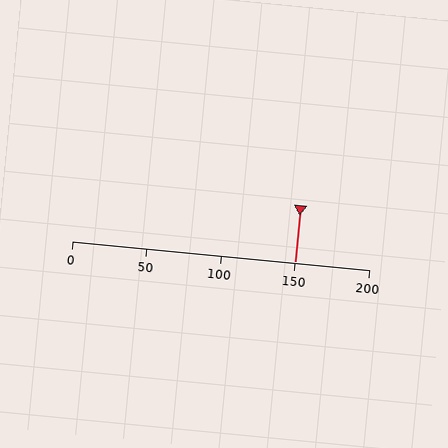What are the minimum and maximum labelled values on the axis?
The axis runs from 0 to 200.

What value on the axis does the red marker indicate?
The marker indicates approximately 150.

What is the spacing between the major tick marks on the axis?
The major ticks are spaced 50 apart.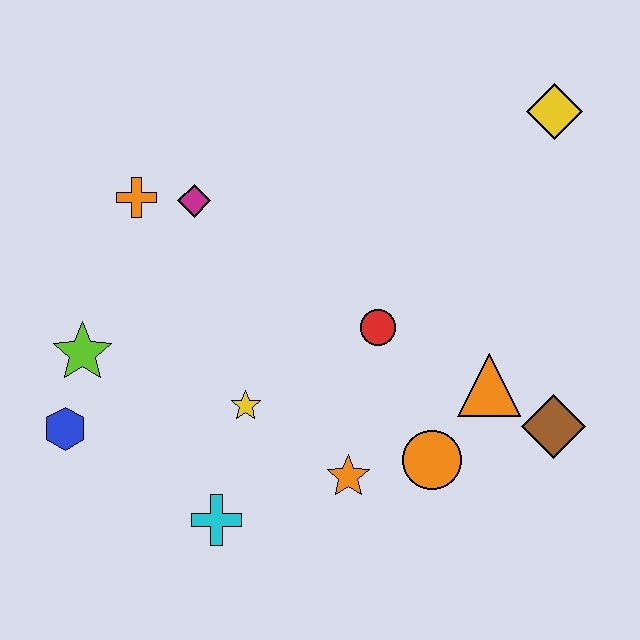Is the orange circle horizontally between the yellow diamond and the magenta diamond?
Yes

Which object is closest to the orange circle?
The orange star is closest to the orange circle.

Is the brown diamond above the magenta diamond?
No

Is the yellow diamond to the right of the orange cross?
Yes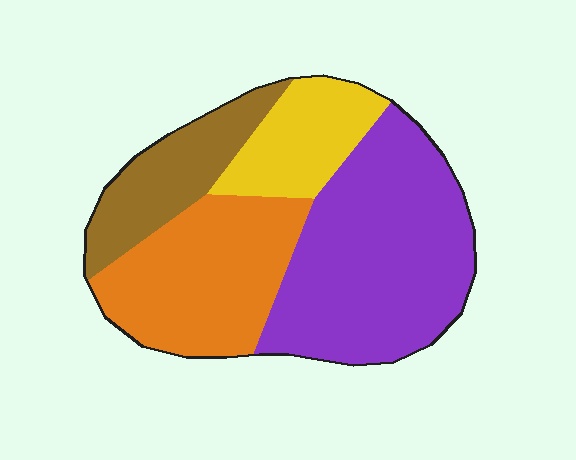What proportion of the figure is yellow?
Yellow takes up about one eighth (1/8) of the figure.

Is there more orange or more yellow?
Orange.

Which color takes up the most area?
Purple, at roughly 40%.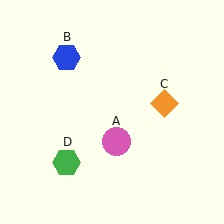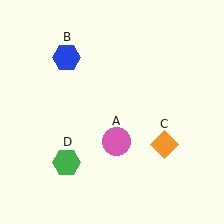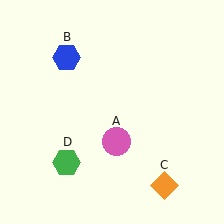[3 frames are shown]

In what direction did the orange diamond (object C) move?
The orange diamond (object C) moved down.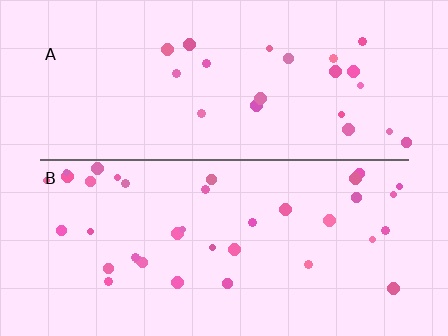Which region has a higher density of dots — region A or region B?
B (the bottom).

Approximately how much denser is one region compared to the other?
Approximately 1.6× — region B over region A.